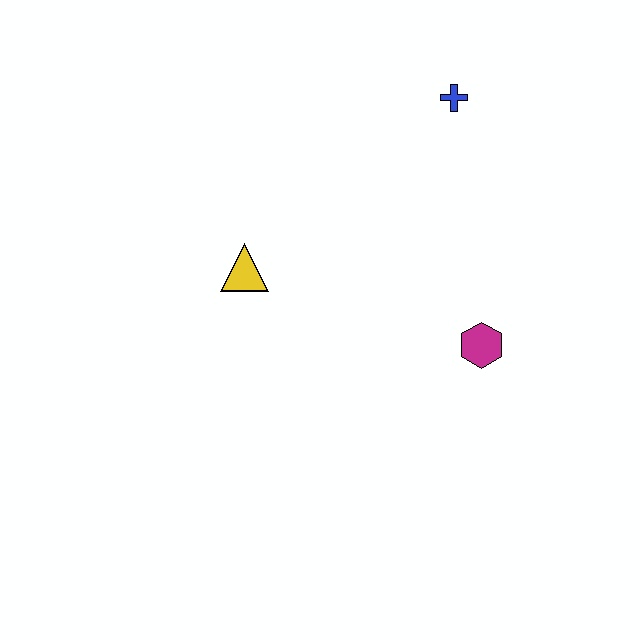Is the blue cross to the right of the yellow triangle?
Yes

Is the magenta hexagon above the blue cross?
No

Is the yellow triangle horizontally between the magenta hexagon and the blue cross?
No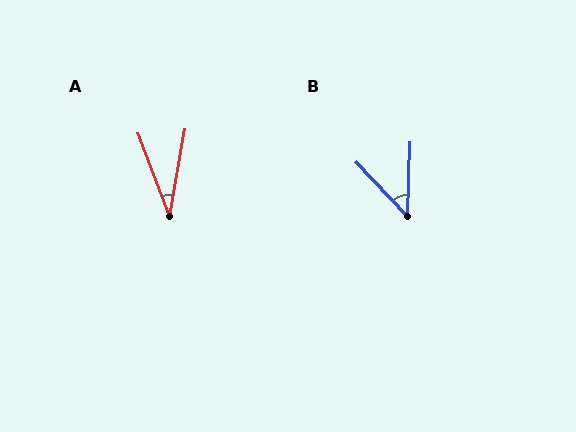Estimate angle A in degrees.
Approximately 31 degrees.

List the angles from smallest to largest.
A (31°), B (45°).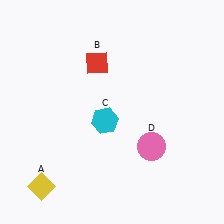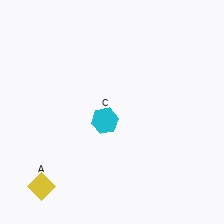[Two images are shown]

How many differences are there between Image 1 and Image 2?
There are 2 differences between the two images.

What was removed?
The pink circle (D), the red diamond (B) were removed in Image 2.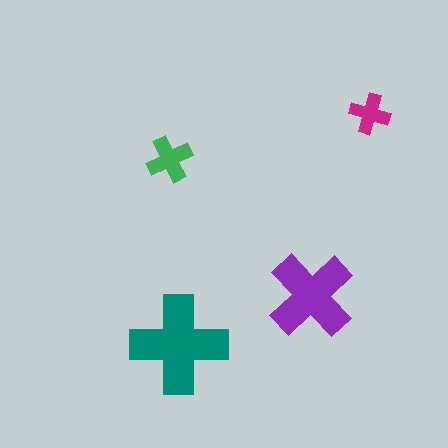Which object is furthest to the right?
The magenta cross is rightmost.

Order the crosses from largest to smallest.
the teal one, the purple one, the green one, the magenta one.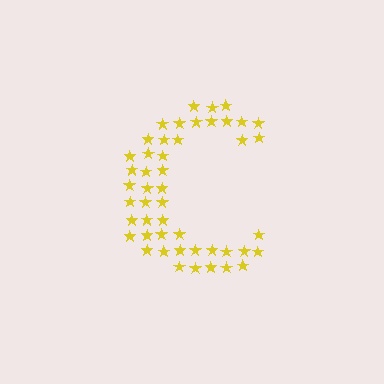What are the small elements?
The small elements are stars.